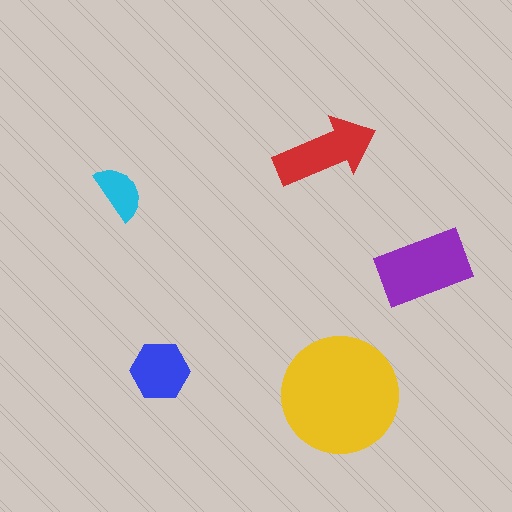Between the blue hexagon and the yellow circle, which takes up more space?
The yellow circle.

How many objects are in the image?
There are 5 objects in the image.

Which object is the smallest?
The cyan semicircle.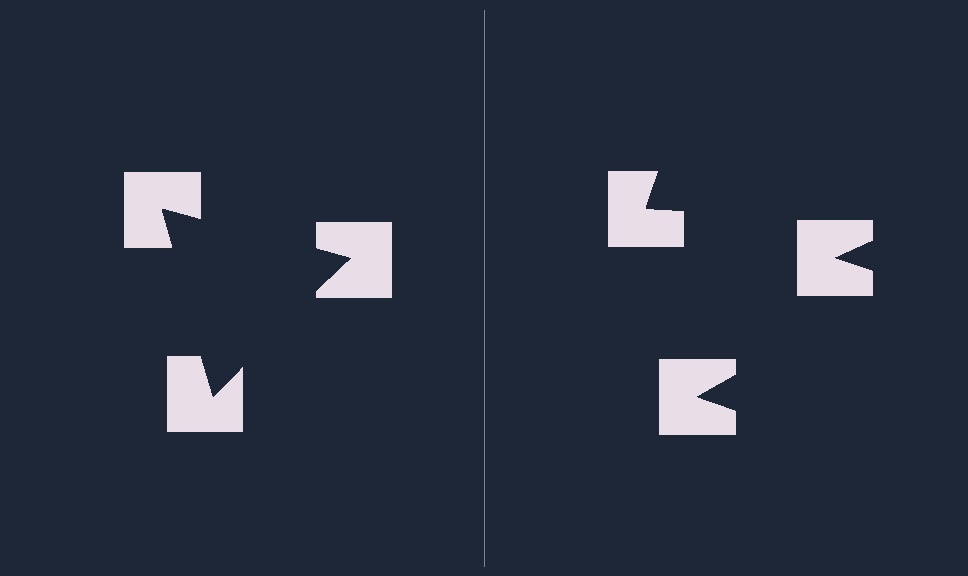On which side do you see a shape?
An illusory triangle appears on the left side. On the right side the wedge cuts are rotated, so no coherent shape forms.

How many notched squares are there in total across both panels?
6 — 3 on each side.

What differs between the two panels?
The notched squares are positioned identically on both sides; only the wedge orientations differ. On the left they align to a triangle; on the right they are misaligned.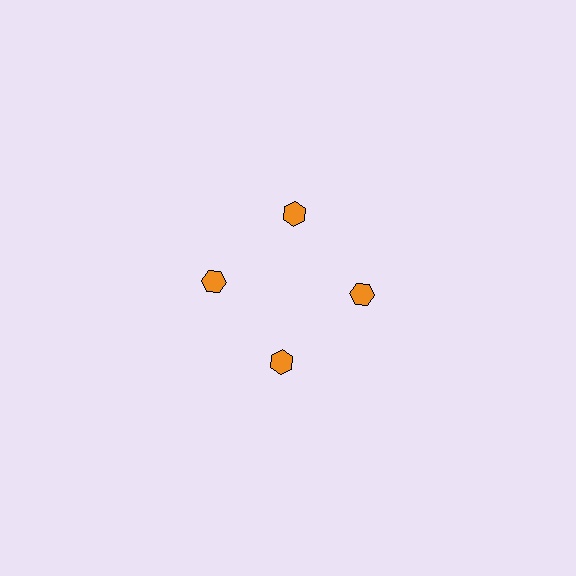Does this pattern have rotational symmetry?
Yes, this pattern has 4-fold rotational symmetry. It looks the same after rotating 90 degrees around the center.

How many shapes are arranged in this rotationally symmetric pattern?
There are 4 shapes, arranged in 4 groups of 1.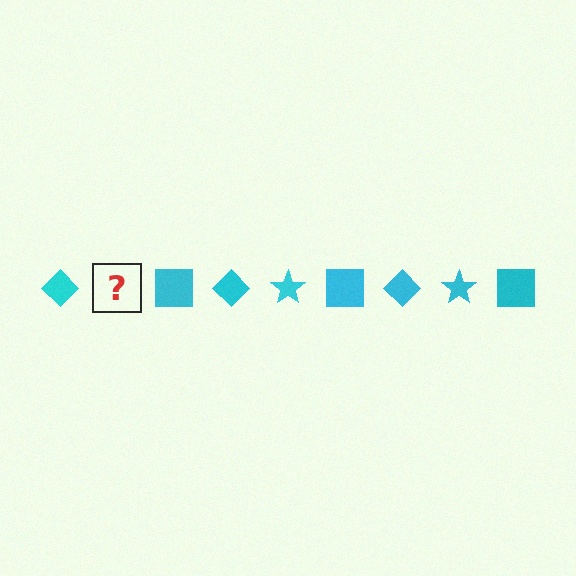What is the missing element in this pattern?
The missing element is a cyan star.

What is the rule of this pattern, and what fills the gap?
The rule is that the pattern cycles through diamond, star, square shapes in cyan. The gap should be filled with a cyan star.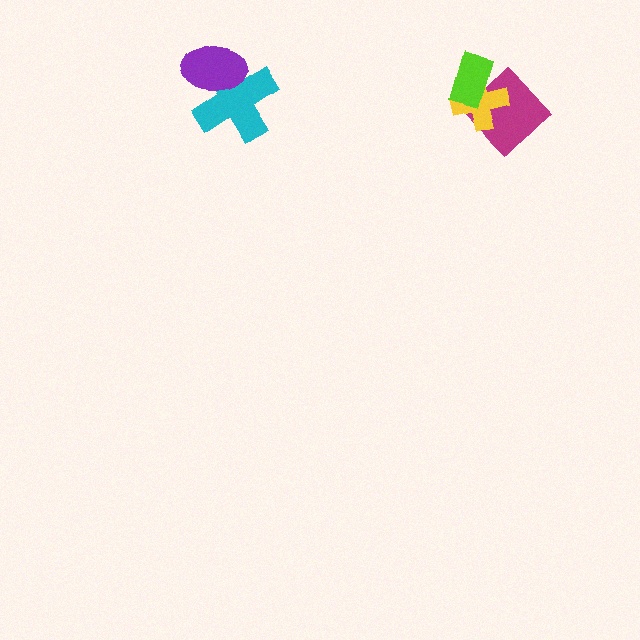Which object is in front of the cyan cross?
The purple ellipse is in front of the cyan cross.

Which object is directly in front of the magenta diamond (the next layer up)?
The yellow cross is directly in front of the magenta diamond.